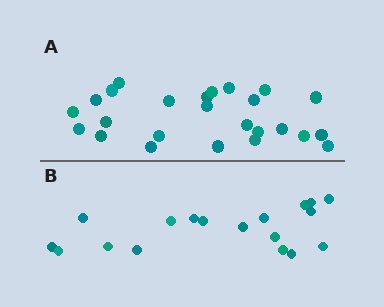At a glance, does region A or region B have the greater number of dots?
Region A (the top region) has more dots.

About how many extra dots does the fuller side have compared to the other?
Region A has roughly 8 or so more dots than region B.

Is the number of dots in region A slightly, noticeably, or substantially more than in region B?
Region A has noticeably more, but not dramatically so. The ratio is roughly 1.4 to 1.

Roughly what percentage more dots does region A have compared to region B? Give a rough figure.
About 40% more.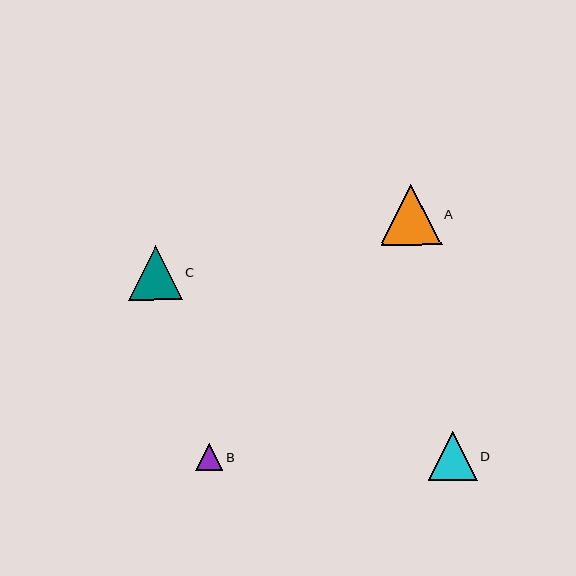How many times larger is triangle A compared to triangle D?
Triangle A is approximately 1.3 times the size of triangle D.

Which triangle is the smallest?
Triangle B is the smallest with a size of approximately 27 pixels.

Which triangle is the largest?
Triangle A is the largest with a size of approximately 61 pixels.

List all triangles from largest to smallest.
From largest to smallest: A, C, D, B.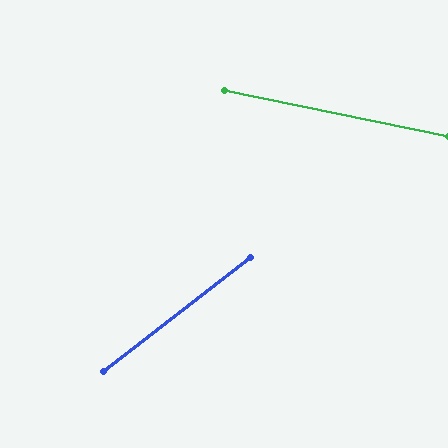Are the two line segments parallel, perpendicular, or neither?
Neither parallel nor perpendicular — they differ by about 49°.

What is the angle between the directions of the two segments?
Approximately 49 degrees.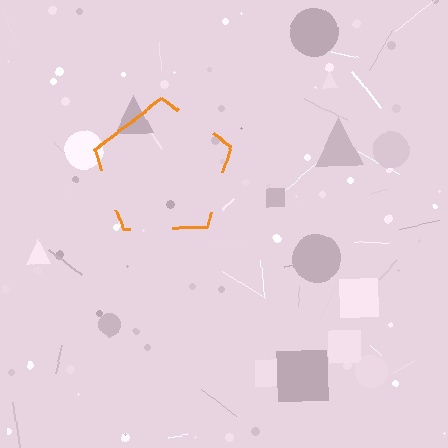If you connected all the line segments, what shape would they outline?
They would outline a pentagon.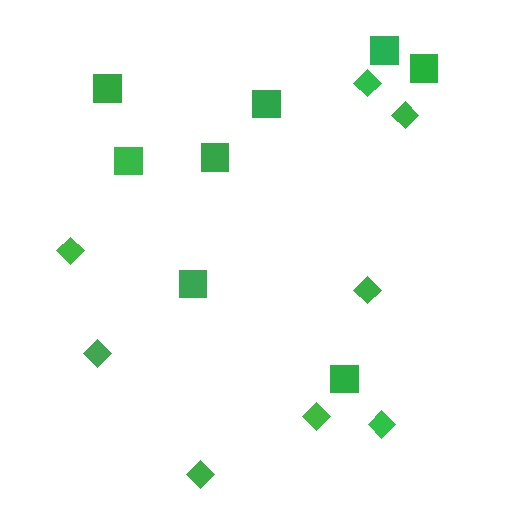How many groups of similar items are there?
There are 2 groups: one group of diamonds (8) and one group of squares (8).